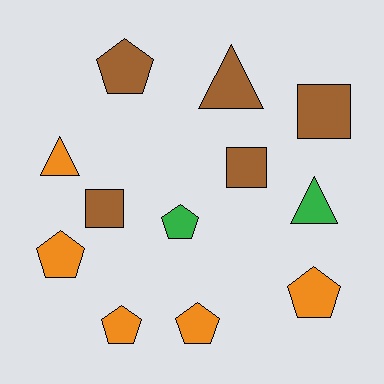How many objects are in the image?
There are 12 objects.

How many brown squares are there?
There are 3 brown squares.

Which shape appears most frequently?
Pentagon, with 6 objects.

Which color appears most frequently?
Orange, with 5 objects.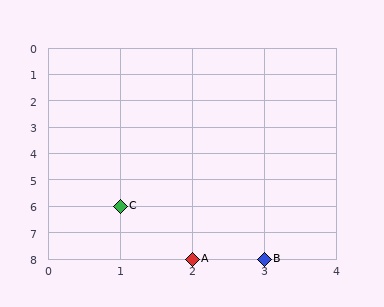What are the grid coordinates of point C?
Point C is at grid coordinates (1, 6).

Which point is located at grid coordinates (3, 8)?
Point B is at (3, 8).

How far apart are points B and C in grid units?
Points B and C are 2 columns and 2 rows apart (about 2.8 grid units diagonally).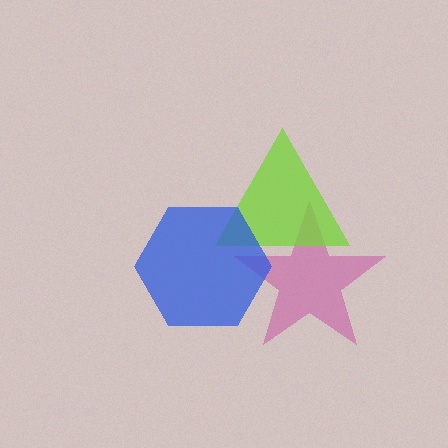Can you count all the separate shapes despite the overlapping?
Yes, there are 3 separate shapes.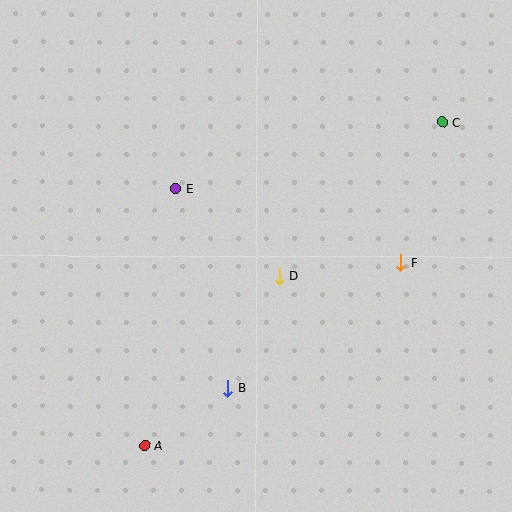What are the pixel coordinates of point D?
Point D is at (279, 276).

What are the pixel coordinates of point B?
Point B is at (228, 388).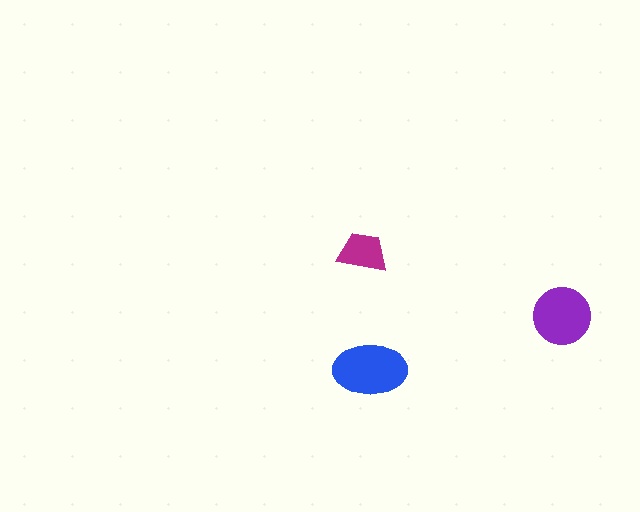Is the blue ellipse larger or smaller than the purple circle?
Larger.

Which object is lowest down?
The blue ellipse is bottommost.